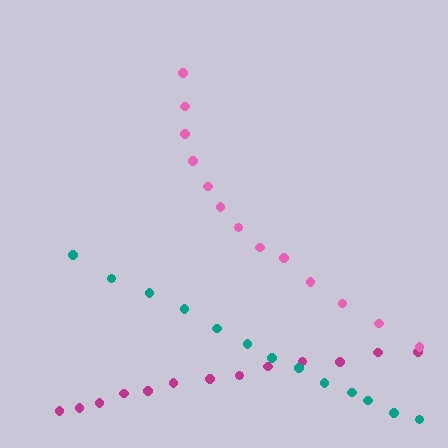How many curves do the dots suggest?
There are 3 distinct paths.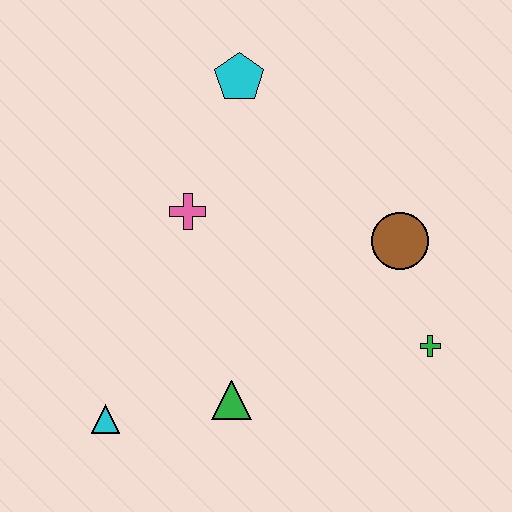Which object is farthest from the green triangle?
The cyan pentagon is farthest from the green triangle.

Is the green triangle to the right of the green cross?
No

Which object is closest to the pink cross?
The cyan pentagon is closest to the pink cross.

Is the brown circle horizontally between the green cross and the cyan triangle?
Yes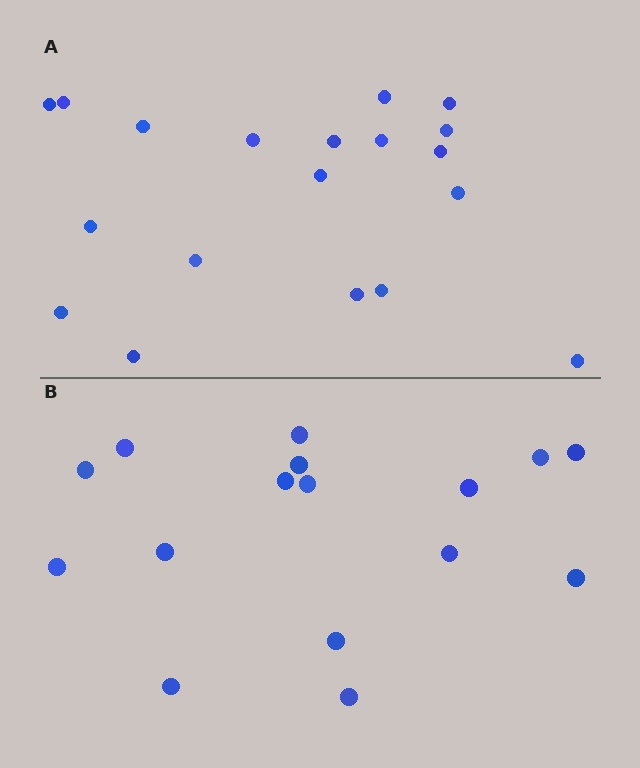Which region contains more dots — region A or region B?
Region A (the top region) has more dots.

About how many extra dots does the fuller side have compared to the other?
Region A has just a few more — roughly 2 or 3 more dots than region B.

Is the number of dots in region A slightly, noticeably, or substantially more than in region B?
Region A has only slightly more — the two regions are fairly close. The ratio is roughly 1.2 to 1.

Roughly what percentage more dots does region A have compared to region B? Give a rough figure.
About 20% more.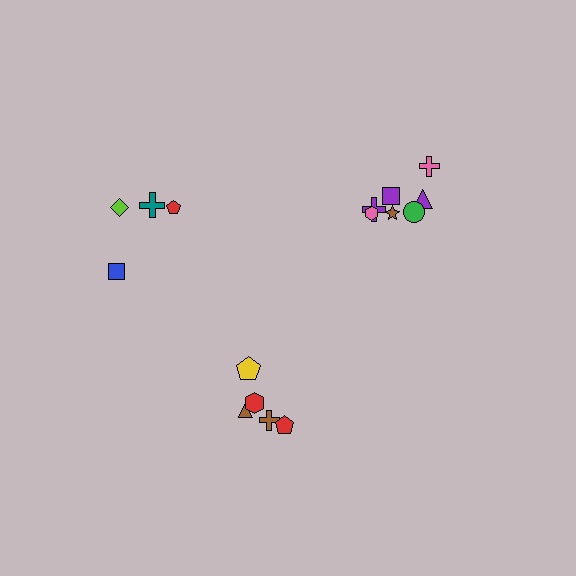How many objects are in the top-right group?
There are 7 objects.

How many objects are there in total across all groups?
There are 16 objects.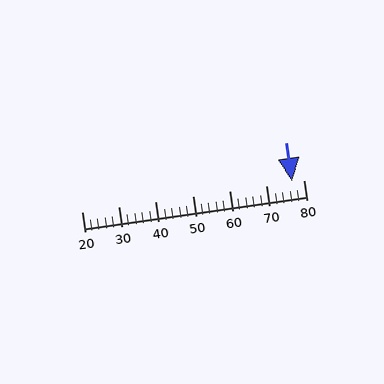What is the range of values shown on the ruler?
The ruler shows values from 20 to 80.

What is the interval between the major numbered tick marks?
The major tick marks are spaced 10 units apart.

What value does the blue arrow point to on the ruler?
The blue arrow points to approximately 77.